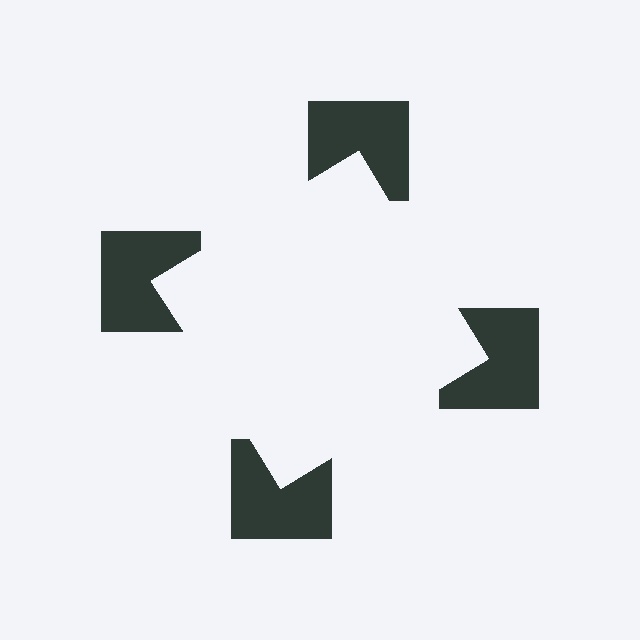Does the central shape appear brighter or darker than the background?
It typically appears slightly brighter than the background, even though no actual brightness change is drawn.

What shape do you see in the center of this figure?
An illusory square — its edges are inferred from the aligned wedge cuts in the notched squares, not physically drawn.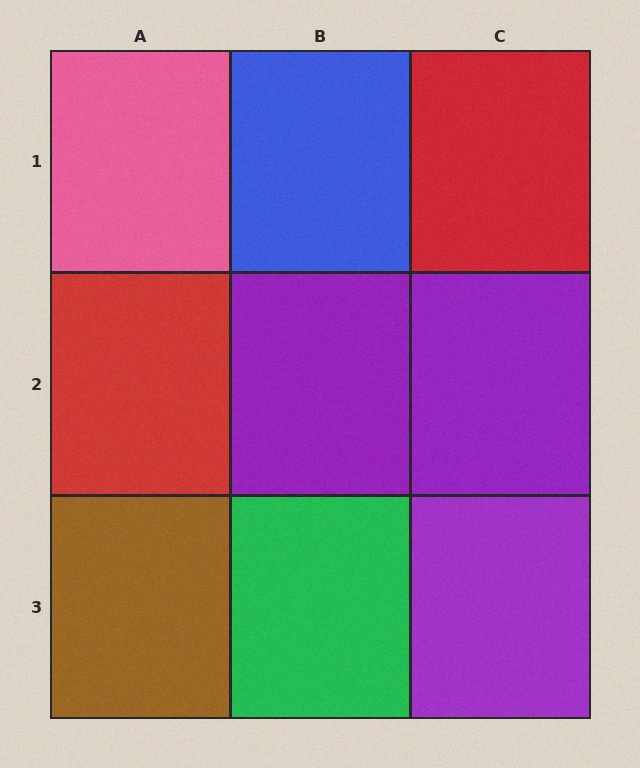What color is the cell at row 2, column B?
Purple.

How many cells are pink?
1 cell is pink.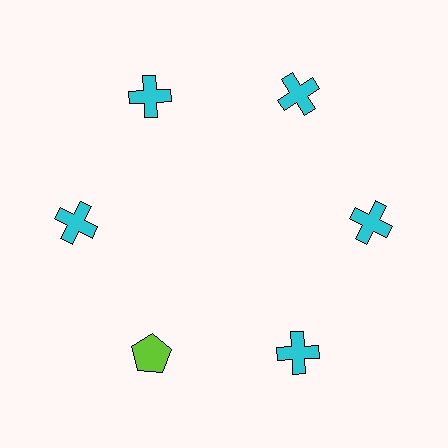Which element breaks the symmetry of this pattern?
The lime pentagon at roughly the 7 o'clock position breaks the symmetry. All other shapes are cyan crosses.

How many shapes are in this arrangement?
There are 6 shapes arranged in a ring pattern.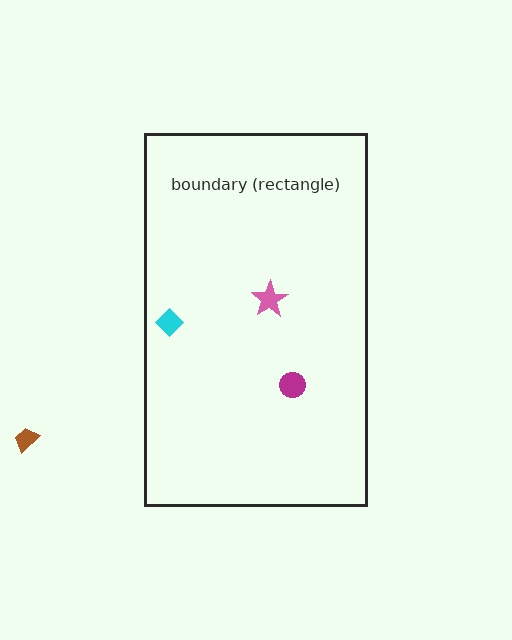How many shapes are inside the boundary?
3 inside, 1 outside.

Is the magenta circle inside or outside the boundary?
Inside.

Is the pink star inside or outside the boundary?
Inside.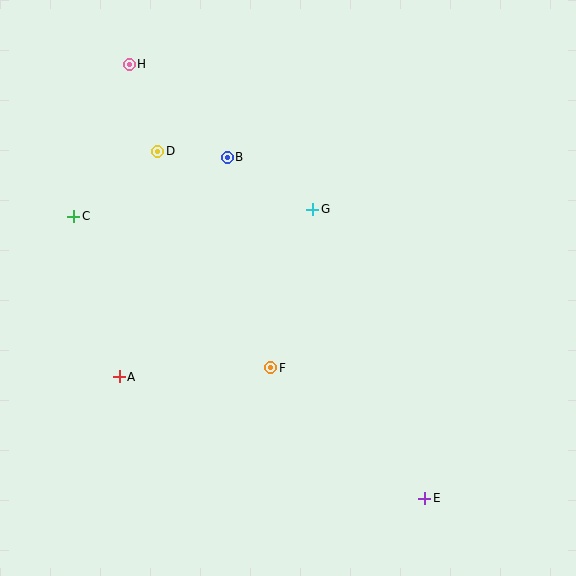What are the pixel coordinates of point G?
Point G is at (313, 209).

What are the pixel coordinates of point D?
Point D is at (158, 151).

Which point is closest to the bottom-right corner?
Point E is closest to the bottom-right corner.